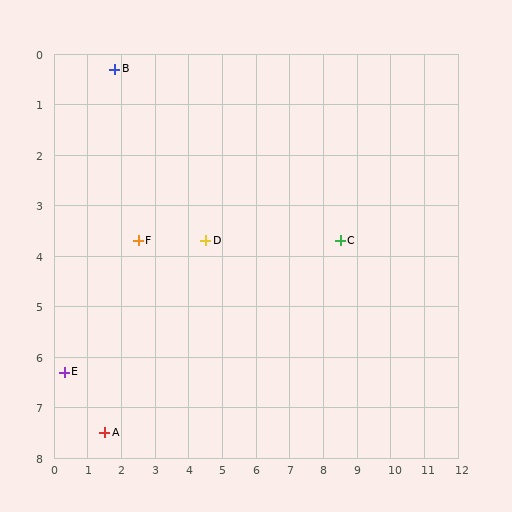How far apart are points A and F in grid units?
Points A and F are about 3.9 grid units apart.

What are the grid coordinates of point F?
Point F is at approximately (2.5, 3.7).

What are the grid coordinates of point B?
Point B is at approximately (1.8, 0.3).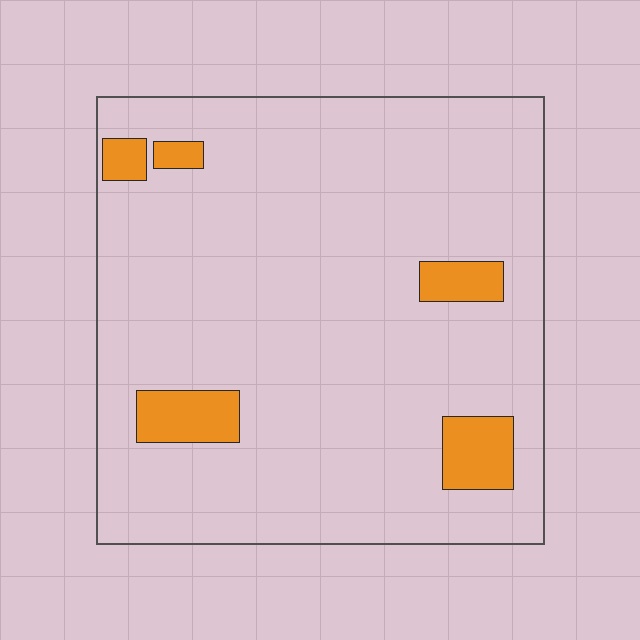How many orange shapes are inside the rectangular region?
5.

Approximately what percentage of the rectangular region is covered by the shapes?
Approximately 10%.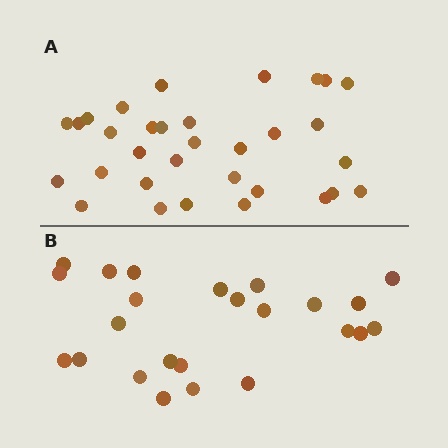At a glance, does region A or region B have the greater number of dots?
Region A (the top region) has more dots.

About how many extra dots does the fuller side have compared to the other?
Region A has roughly 8 or so more dots than region B.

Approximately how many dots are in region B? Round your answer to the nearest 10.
About 20 dots. (The exact count is 24, which rounds to 20.)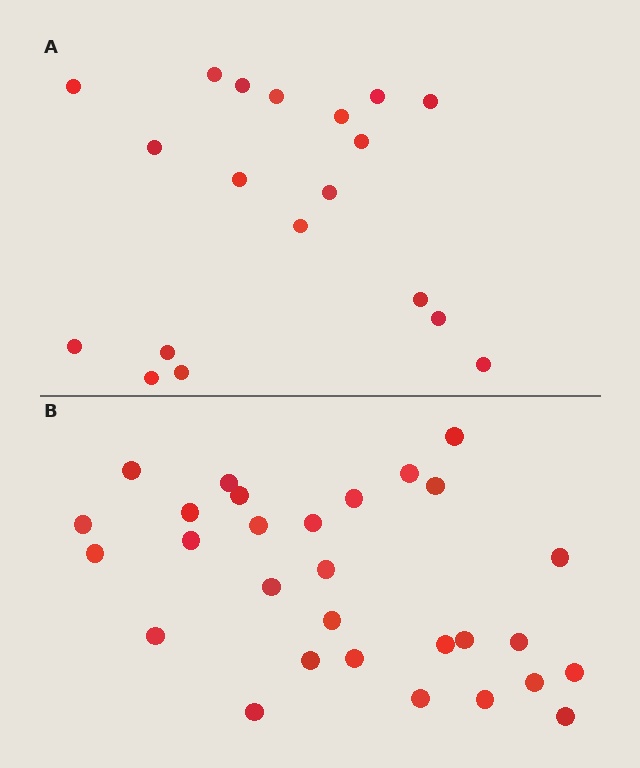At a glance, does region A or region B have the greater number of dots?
Region B (the bottom region) has more dots.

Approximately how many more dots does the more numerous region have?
Region B has roughly 10 or so more dots than region A.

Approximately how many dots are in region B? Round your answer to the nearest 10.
About 30 dots. (The exact count is 29, which rounds to 30.)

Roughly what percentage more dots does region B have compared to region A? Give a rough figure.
About 55% more.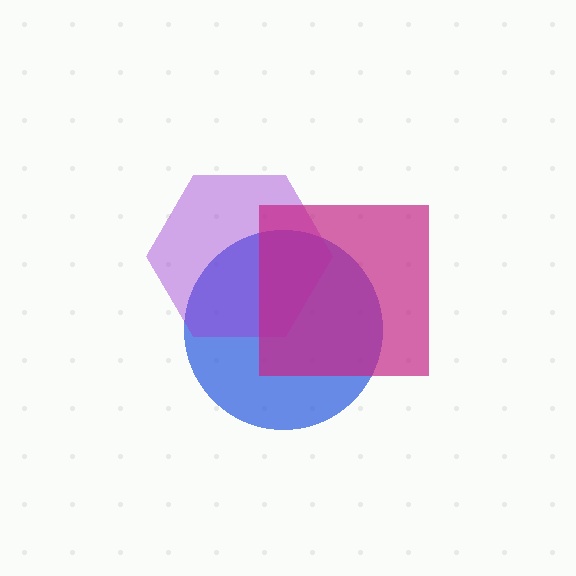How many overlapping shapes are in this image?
There are 3 overlapping shapes in the image.